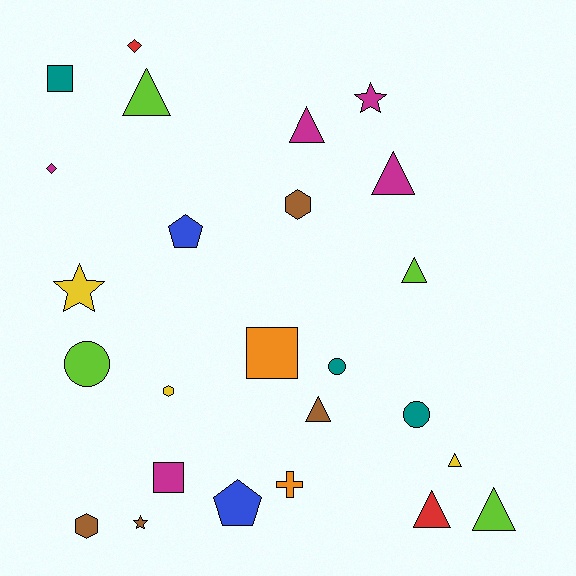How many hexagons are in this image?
There are 3 hexagons.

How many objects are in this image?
There are 25 objects.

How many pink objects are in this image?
There are no pink objects.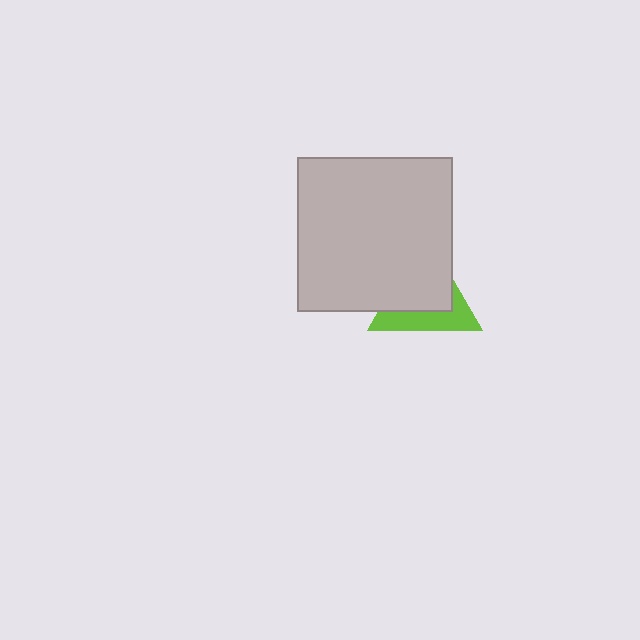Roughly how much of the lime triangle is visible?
A small part of it is visible (roughly 40%).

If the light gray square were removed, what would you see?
You would see the complete lime triangle.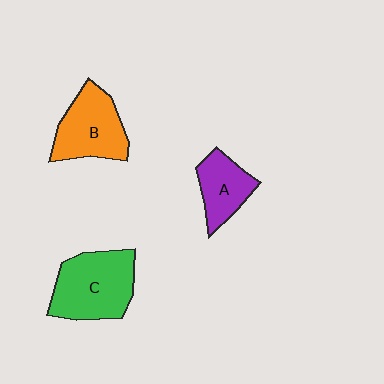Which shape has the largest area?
Shape C (green).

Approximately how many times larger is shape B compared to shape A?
Approximately 1.4 times.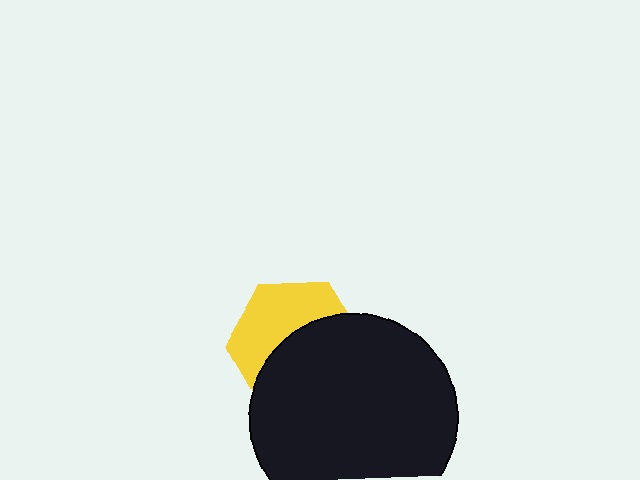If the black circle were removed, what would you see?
You would see the complete yellow hexagon.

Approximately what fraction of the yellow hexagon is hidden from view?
Roughly 55% of the yellow hexagon is hidden behind the black circle.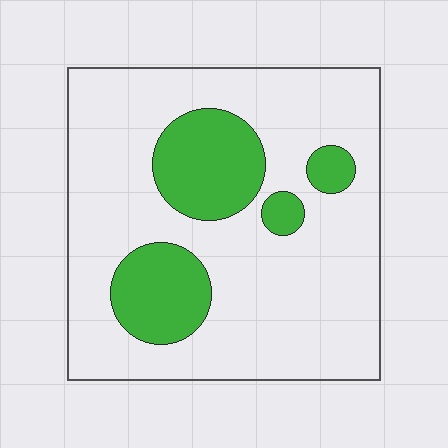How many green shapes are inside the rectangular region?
4.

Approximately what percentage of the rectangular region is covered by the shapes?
Approximately 20%.